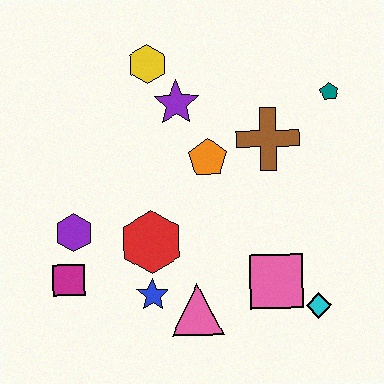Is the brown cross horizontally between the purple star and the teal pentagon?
Yes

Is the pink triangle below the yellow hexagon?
Yes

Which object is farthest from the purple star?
The cyan diamond is farthest from the purple star.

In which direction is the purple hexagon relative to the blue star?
The purple hexagon is to the left of the blue star.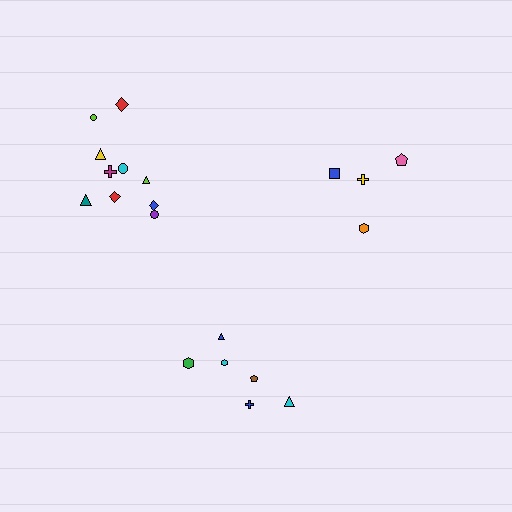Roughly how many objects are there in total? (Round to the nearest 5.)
Roughly 20 objects in total.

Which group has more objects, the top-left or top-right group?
The top-left group.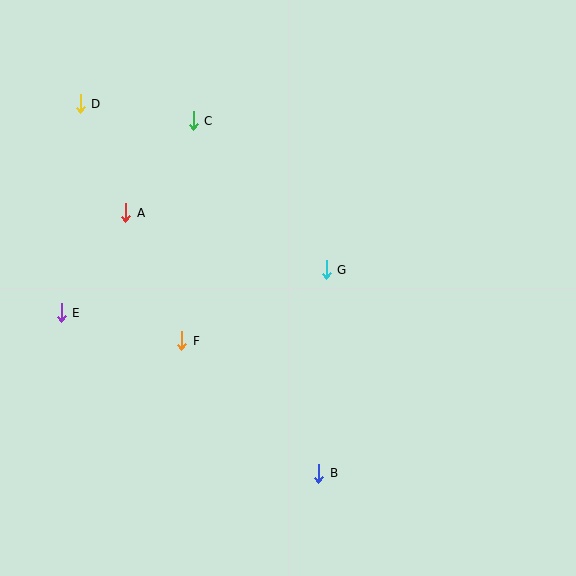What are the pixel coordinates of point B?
Point B is at (319, 473).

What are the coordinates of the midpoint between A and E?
The midpoint between A and E is at (94, 263).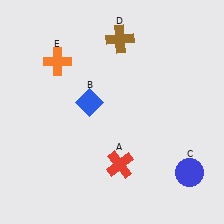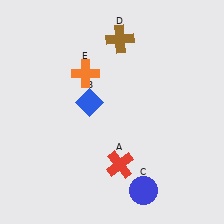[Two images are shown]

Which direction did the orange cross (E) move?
The orange cross (E) moved right.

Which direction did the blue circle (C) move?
The blue circle (C) moved left.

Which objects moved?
The objects that moved are: the blue circle (C), the orange cross (E).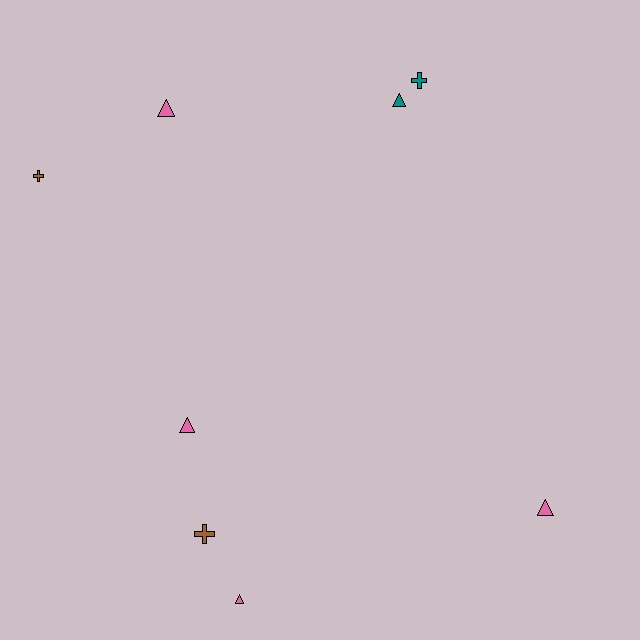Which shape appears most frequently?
Triangle, with 5 objects.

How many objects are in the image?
There are 8 objects.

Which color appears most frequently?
Pink, with 4 objects.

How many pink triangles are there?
There are 4 pink triangles.